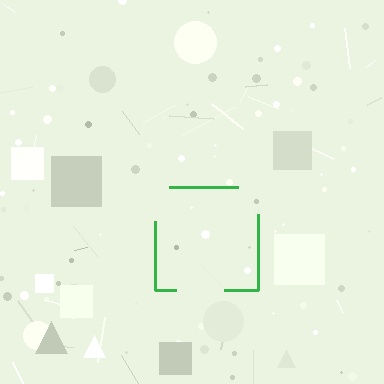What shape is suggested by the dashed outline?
The dashed outline suggests a square.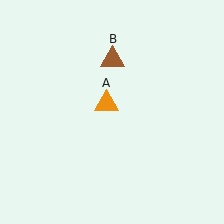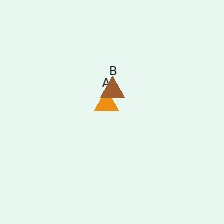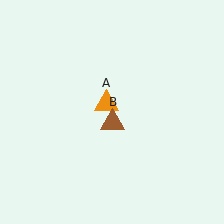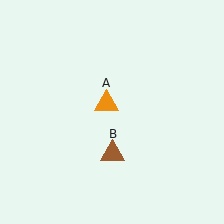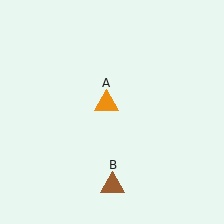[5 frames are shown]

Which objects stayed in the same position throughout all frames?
Orange triangle (object A) remained stationary.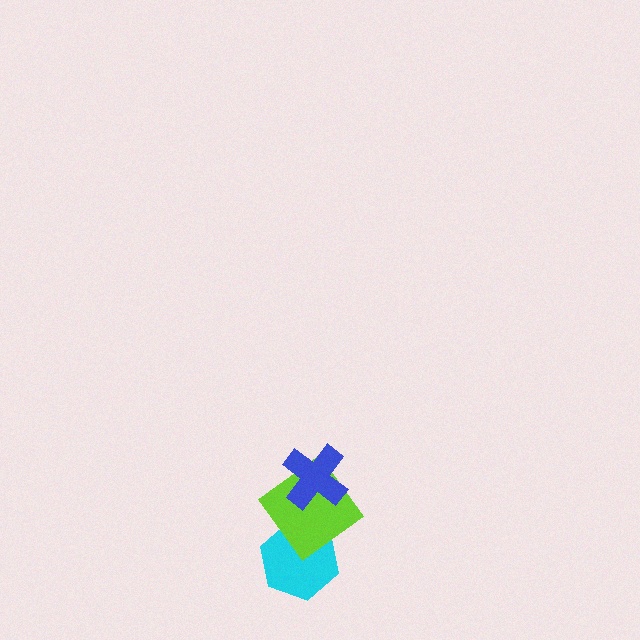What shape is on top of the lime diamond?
The blue cross is on top of the lime diamond.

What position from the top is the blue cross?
The blue cross is 1st from the top.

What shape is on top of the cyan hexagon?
The lime diamond is on top of the cyan hexagon.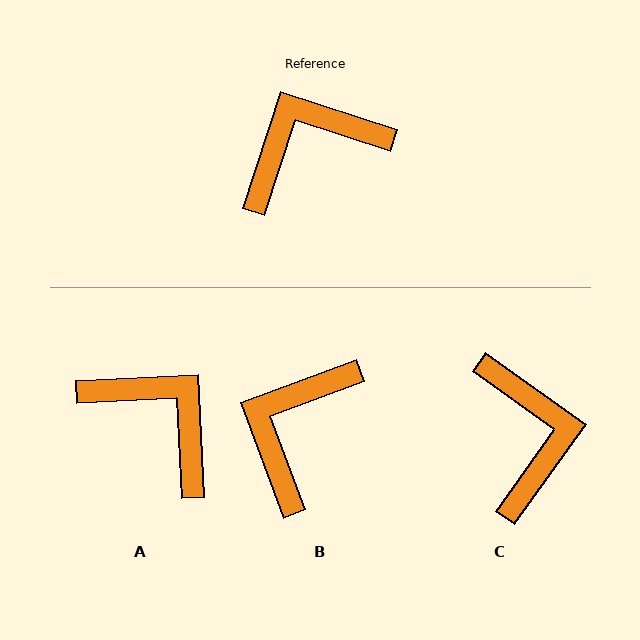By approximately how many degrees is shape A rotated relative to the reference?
Approximately 69 degrees clockwise.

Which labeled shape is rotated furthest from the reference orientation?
C, about 108 degrees away.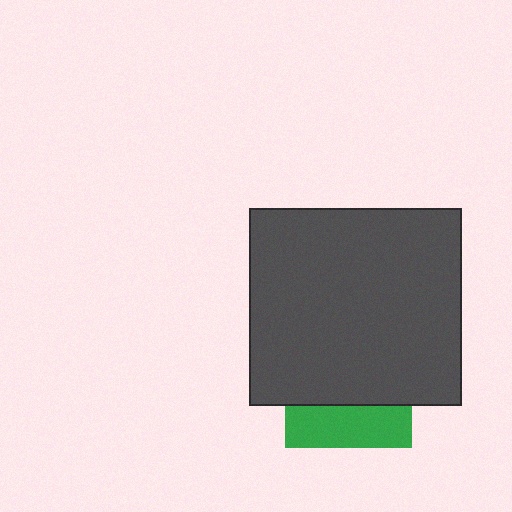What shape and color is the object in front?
The object in front is a dark gray rectangle.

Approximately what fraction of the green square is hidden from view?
Roughly 67% of the green square is hidden behind the dark gray rectangle.